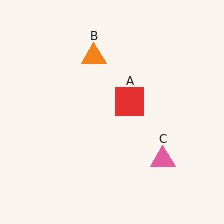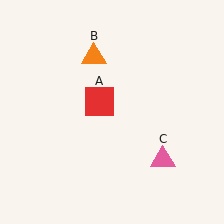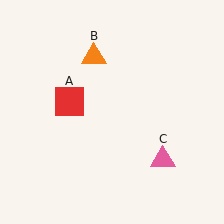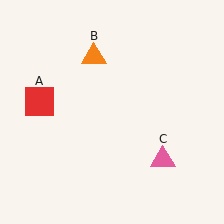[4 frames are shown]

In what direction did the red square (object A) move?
The red square (object A) moved left.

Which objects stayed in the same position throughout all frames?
Orange triangle (object B) and pink triangle (object C) remained stationary.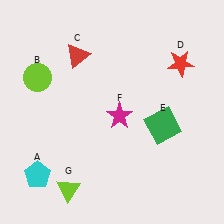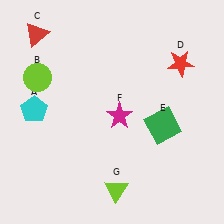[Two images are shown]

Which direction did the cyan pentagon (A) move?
The cyan pentagon (A) moved up.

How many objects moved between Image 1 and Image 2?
3 objects moved between the two images.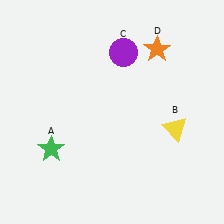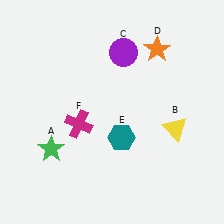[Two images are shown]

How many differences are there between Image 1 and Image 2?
There are 2 differences between the two images.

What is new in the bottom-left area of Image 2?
A magenta cross (F) was added in the bottom-left area of Image 2.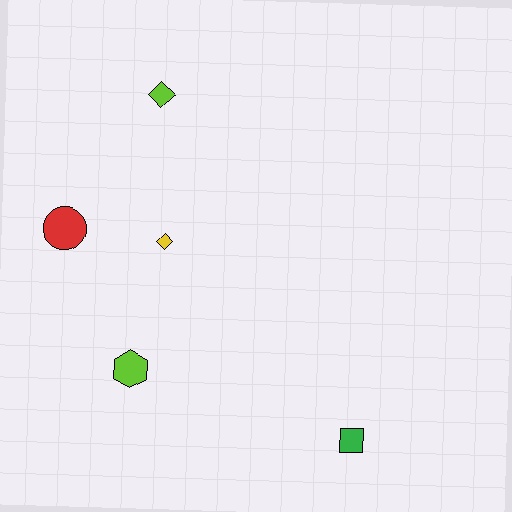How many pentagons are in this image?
There are no pentagons.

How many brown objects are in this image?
There are no brown objects.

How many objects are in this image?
There are 5 objects.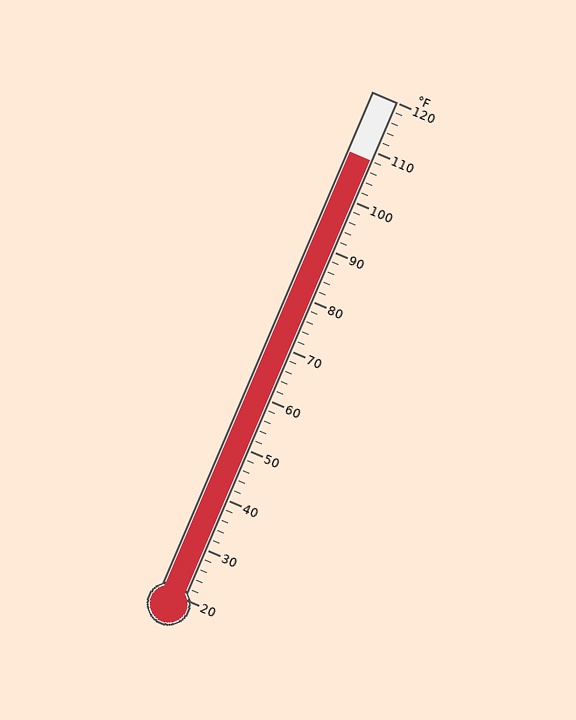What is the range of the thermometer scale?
The thermometer scale ranges from 20°F to 120°F.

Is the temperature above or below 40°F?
The temperature is above 40°F.